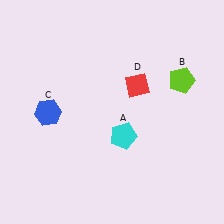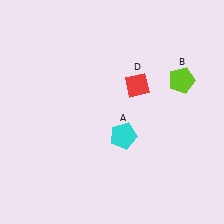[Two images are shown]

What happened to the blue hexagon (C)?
The blue hexagon (C) was removed in Image 2. It was in the bottom-left area of Image 1.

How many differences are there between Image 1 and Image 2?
There is 1 difference between the two images.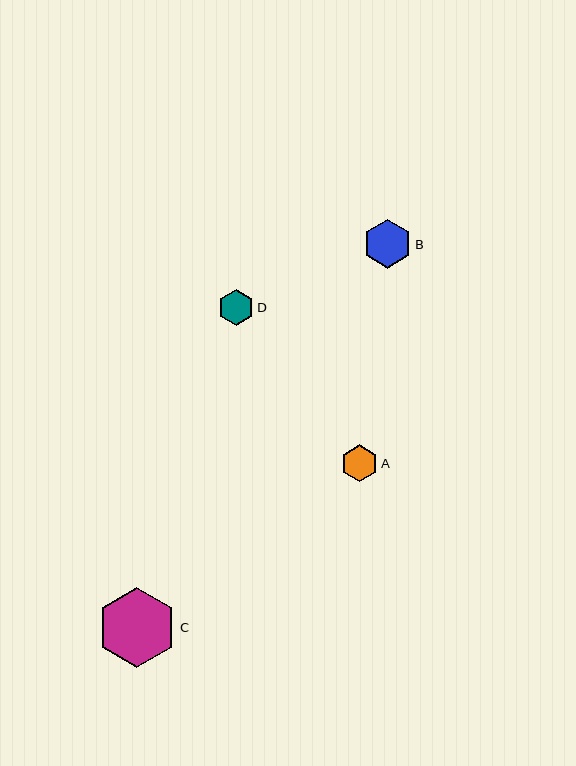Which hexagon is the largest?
Hexagon C is the largest with a size of approximately 79 pixels.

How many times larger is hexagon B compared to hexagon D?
Hexagon B is approximately 1.4 times the size of hexagon D.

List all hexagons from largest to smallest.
From largest to smallest: C, B, A, D.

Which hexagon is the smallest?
Hexagon D is the smallest with a size of approximately 36 pixels.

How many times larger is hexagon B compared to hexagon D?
Hexagon B is approximately 1.4 times the size of hexagon D.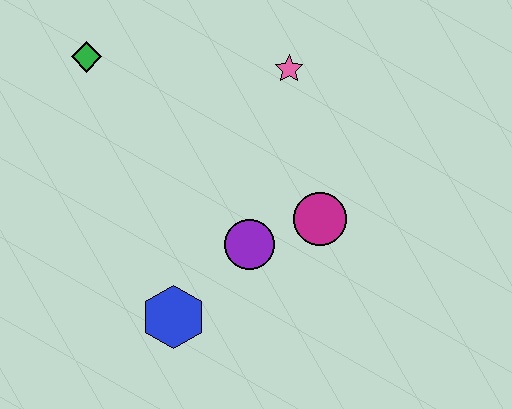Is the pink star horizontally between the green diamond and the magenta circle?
Yes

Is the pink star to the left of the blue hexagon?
No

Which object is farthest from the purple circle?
The green diamond is farthest from the purple circle.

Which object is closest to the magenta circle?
The purple circle is closest to the magenta circle.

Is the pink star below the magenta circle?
No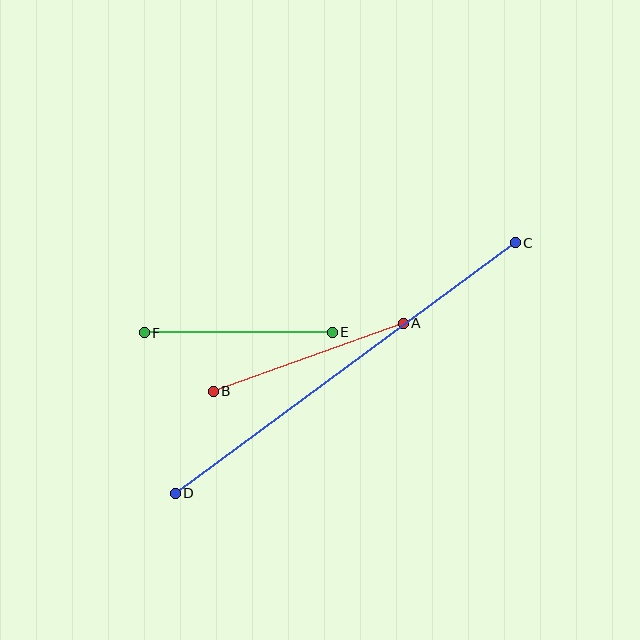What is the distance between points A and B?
The distance is approximately 201 pixels.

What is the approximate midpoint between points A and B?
The midpoint is at approximately (308, 357) pixels.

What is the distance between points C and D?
The distance is approximately 422 pixels.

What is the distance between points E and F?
The distance is approximately 188 pixels.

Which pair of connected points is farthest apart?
Points C and D are farthest apart.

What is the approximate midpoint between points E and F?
The midpoint is at approximately (238, 332) pixels.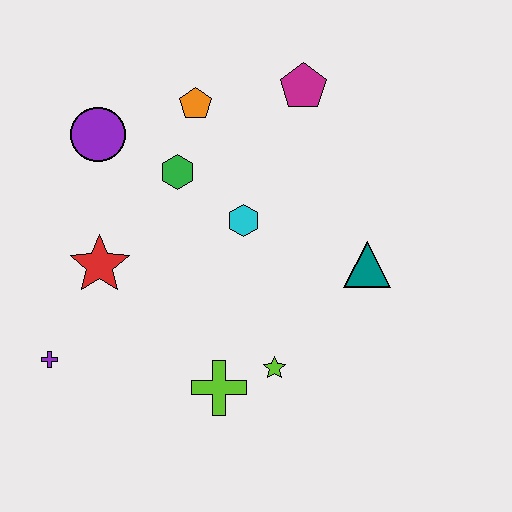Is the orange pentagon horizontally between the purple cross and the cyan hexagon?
Yes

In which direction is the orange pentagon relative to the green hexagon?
The orange pentagon is above the green hexagon.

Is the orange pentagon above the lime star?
Yes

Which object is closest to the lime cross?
The lime star is closest to the lime cross.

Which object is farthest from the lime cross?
The magenta pentagon is farthest from the lime cross.